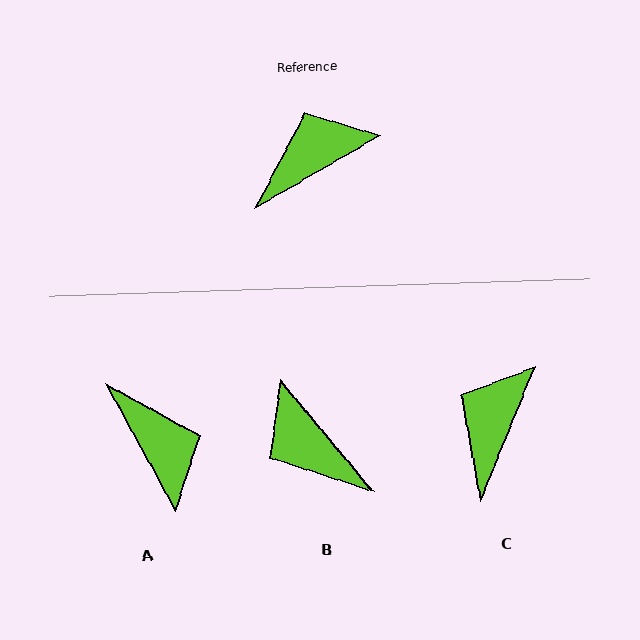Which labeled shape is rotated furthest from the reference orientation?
B, about 100 degrees away.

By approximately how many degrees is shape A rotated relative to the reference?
Approximately 91 degrees clockwise.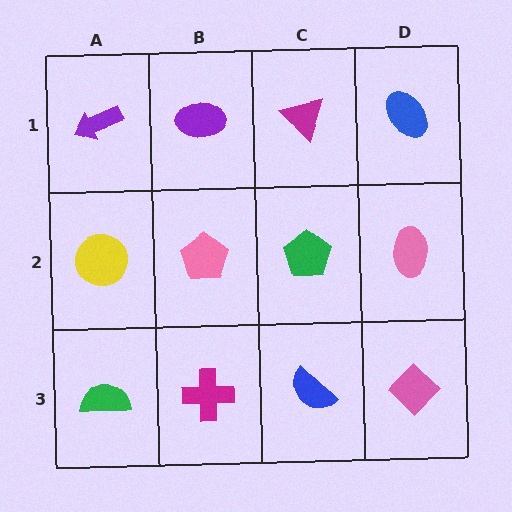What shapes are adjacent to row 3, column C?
A green pentagon (row 2, column C), a magenta cross (row 3, column B), a pink diamond (row 3, column D).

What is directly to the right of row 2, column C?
A pink ellipse.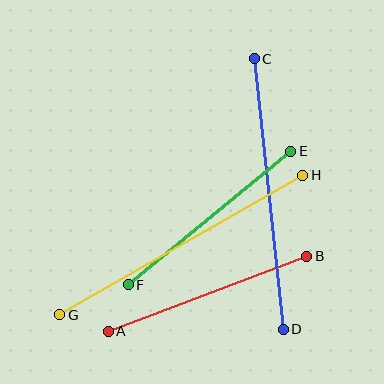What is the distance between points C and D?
The distance is approximately 272 pixels.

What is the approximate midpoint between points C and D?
The midpoint is at approximately (269, 194) pixels.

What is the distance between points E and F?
The distance is approximately 210 pixels.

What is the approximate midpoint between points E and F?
The midpoint is at approximately (210, 218) pixels.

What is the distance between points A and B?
The distance is approximately 212 pixels.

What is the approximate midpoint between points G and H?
The midpoint is at approximately (181, 245) pixels.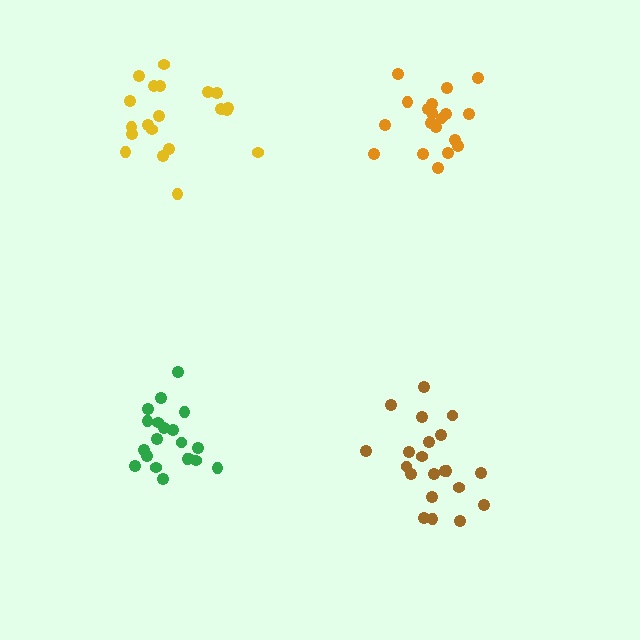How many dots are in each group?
Group 1: 20 dots, Group 2: 21 dots, Group 3: 20 dots, Group 4: 19 dots (80 total).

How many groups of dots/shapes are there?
There are 4 groups.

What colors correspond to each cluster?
The clusters are colored: yellow, brown, green, orange.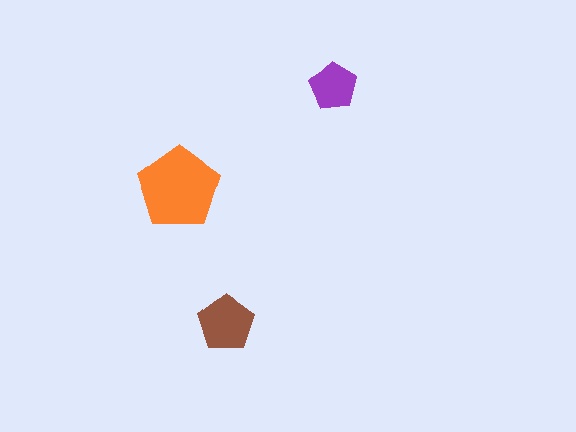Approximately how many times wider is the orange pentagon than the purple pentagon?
About 1.5 times wider.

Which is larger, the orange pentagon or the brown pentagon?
The orange one.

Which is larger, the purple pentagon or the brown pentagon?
The brown one.